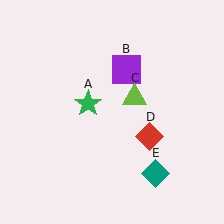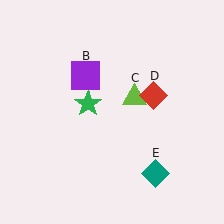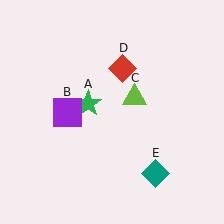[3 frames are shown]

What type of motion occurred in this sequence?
The purple square (object B), red diamond (object D) rotated counterclockwise around the center of the scene.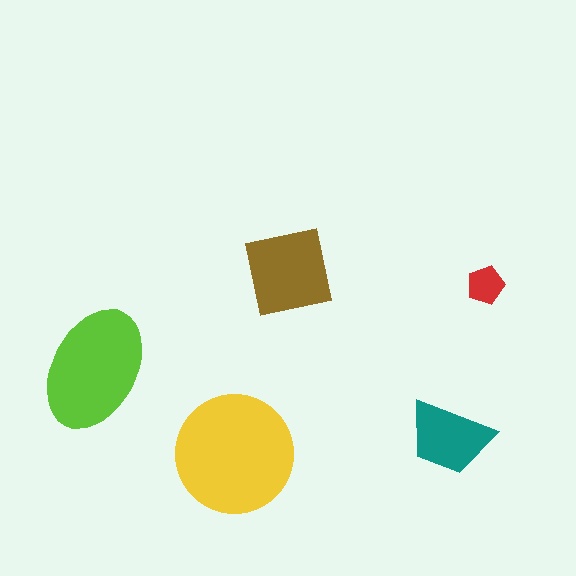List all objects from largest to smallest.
The yellow circle, the lime ellipse, the brown square, the teal trapezoid, the red pentagon.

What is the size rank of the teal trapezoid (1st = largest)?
4th.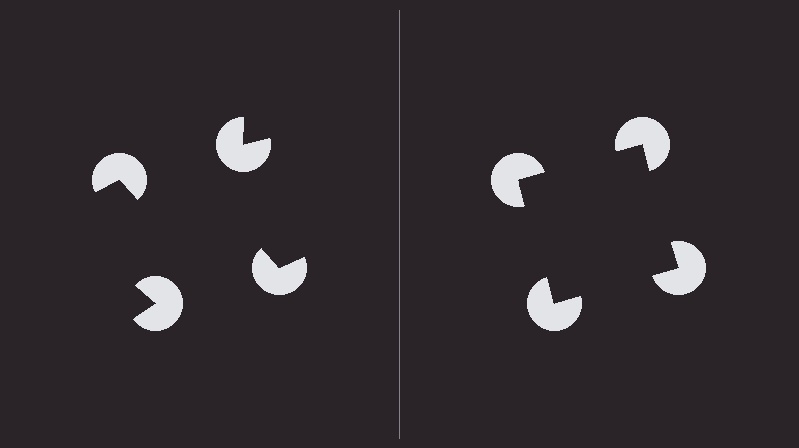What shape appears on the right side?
An illusory square.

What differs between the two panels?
The pac-man discs are positioned identically on both sides; only the wedge orientations differ. On the right they align to a square; on the left they are misaligned.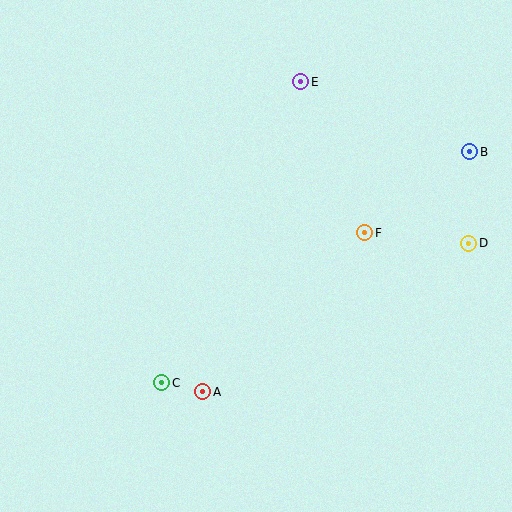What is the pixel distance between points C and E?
The distance between C and E is 332 pixels.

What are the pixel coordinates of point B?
Point B is at (470, 152).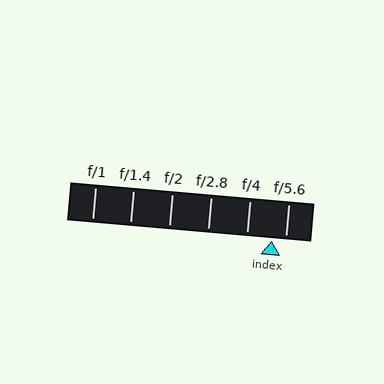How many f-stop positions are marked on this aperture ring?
There are 6 f-stop positions marked.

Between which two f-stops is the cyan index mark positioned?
The index mark is between f/4 and f/5.6.